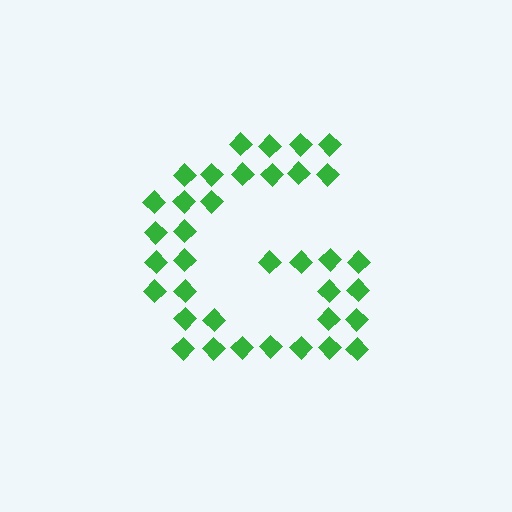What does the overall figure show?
The overall figure shows the letter G.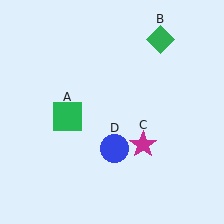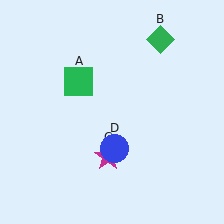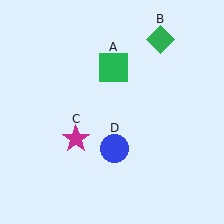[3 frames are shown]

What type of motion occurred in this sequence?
The green square (object A), magenta star (object C) rotated clockwise around the center of the scene.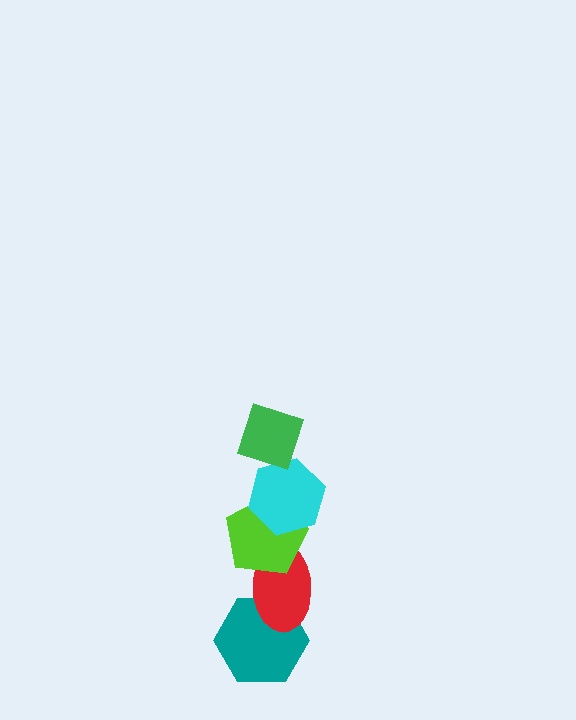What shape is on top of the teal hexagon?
The red ellipse is on top of the teal hexagon.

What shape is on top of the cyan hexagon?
The green diamond is on top of the cyan hexagon.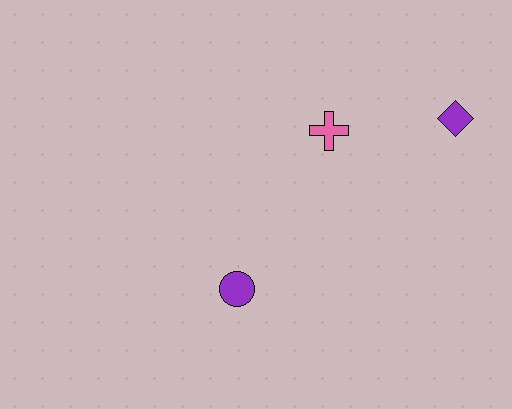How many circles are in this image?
There is 1 circle.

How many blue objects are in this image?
There are no blue objects.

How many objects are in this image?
There are 3 objects.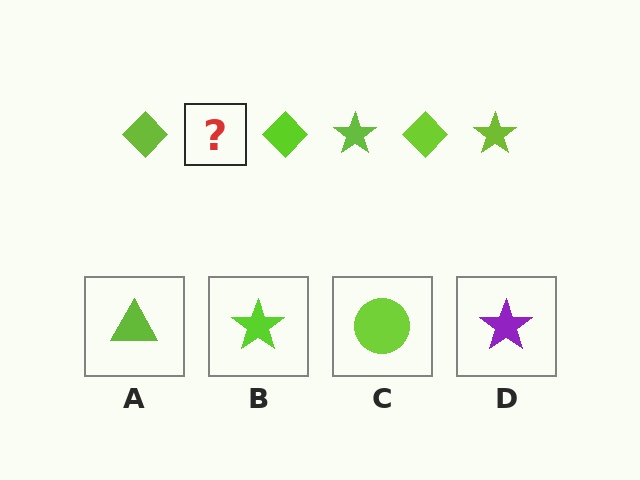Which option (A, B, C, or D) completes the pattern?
B.